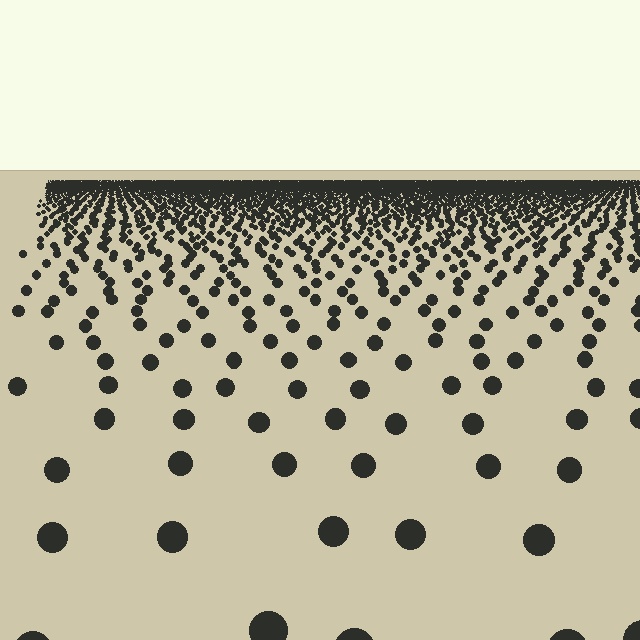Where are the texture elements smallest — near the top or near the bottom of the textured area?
Near the top.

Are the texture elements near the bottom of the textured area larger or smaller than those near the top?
Larger. Near the bottom, elements are closer to the viewer and appear at a bigger on-screen size.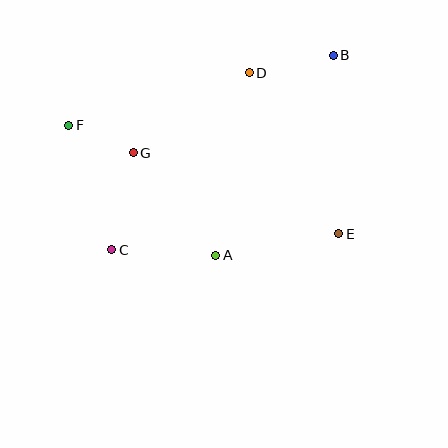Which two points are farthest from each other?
Points B and C are farthest from each other.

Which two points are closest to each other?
Points F and G are closest to each other.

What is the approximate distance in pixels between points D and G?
The distance between D and G is approximately 141 pixels.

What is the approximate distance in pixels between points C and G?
The distance between C and G is approximately 99 pixels.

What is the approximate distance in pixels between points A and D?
The distance between A and D is approximately 186 pixels.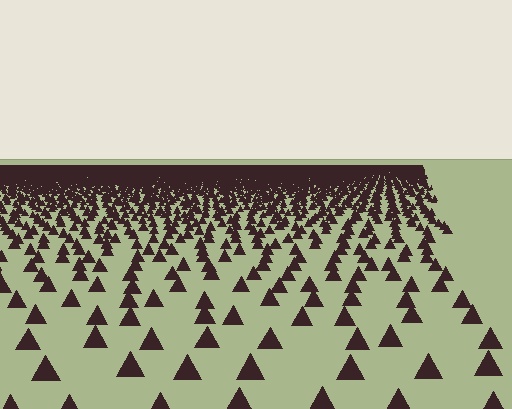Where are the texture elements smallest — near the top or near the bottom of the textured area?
Near the top.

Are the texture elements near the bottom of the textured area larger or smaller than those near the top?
Larger. Near the bottom, elements are closer to the viewer and appear at a bigger on-screen size.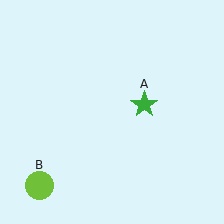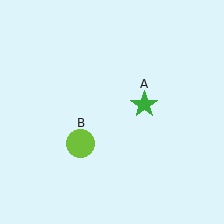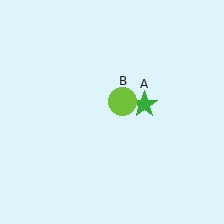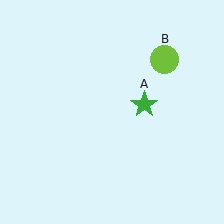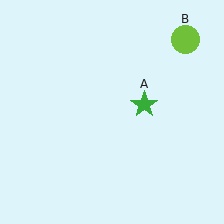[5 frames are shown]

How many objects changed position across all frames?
1 object changed position: lime circle (object B).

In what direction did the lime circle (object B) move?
The lime circle (object B) moved up and to the right.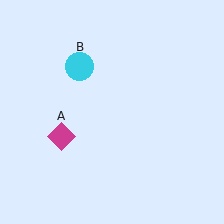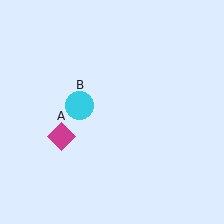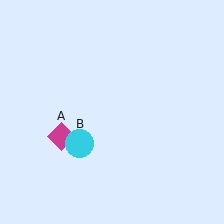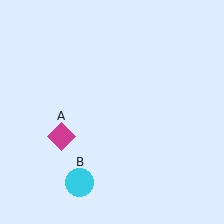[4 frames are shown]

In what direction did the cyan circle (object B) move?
The cyan circle (object B) moved down.